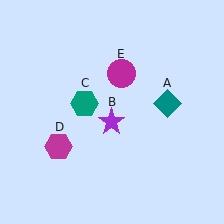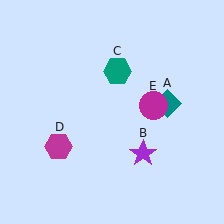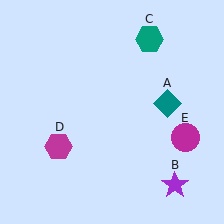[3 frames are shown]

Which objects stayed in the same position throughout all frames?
Teal diamond (object A) and magenta hexagon (object D) remained stationary.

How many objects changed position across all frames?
3 objects changed position: purple star (object B), teal hexagon (object C), magenta circle (object E).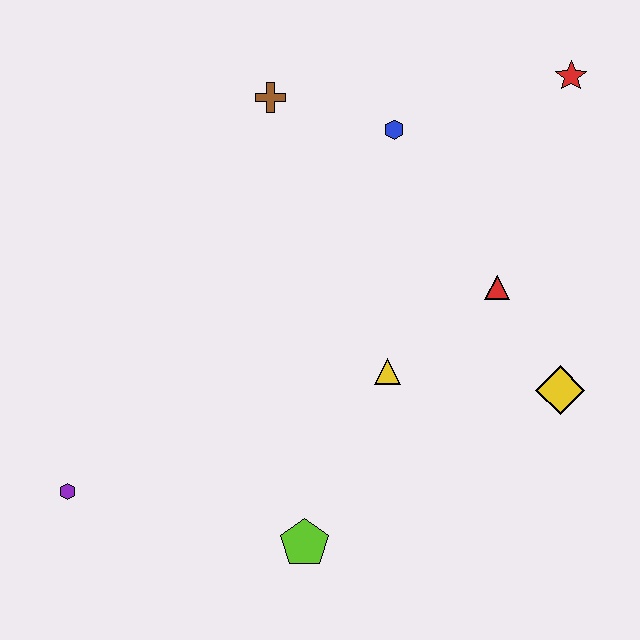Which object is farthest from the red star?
The purple hexagon is farthest from the red star.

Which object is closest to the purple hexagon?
The lime pentagon is closest to the purple hexagon.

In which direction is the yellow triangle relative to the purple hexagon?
The yellow triangle is to the right of the purple hexagon.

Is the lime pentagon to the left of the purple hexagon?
No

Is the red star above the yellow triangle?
Yes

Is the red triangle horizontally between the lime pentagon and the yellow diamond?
Yes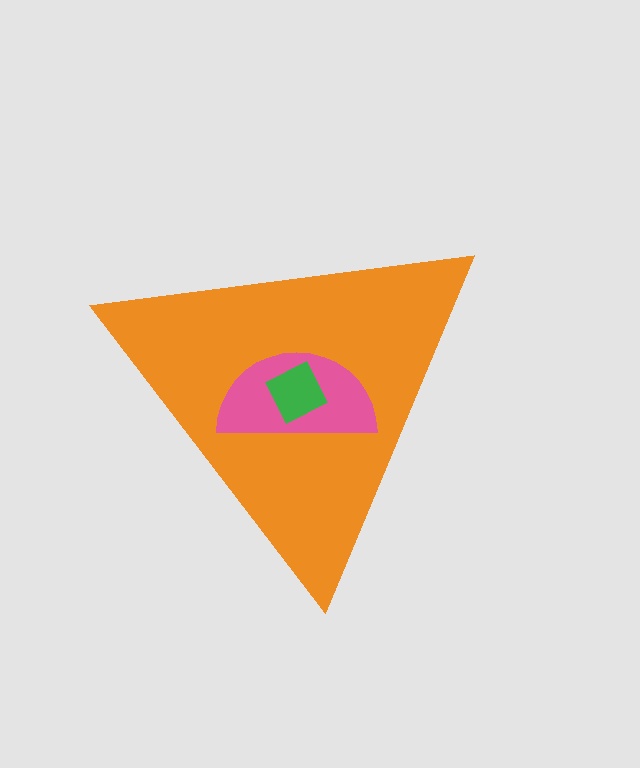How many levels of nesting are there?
3.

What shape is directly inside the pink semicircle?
The green square.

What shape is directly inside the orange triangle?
The pink semicircle.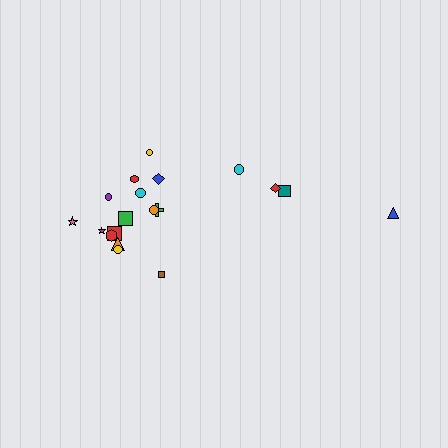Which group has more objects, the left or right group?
The left group.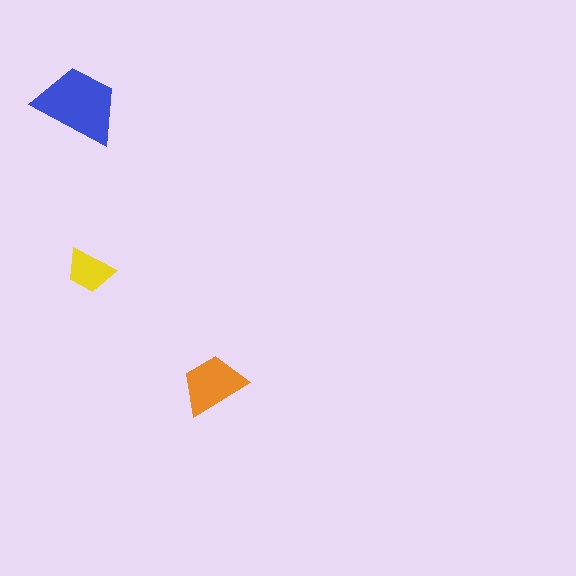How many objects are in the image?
There are 3 objects in the image.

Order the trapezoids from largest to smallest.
the blue one, the orange one, the yellow one.